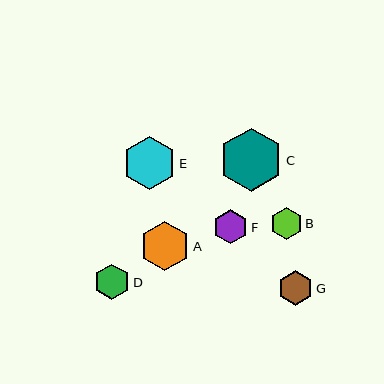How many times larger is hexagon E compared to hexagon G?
Hexagon E is approximately 1.5 times the size of hexagon G.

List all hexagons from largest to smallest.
From largest to smallest: C, E, A, D, G, F, B.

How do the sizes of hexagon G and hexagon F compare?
Hexagon G and hexagon F are approximately the same size.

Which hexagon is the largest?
Hexagon C is the largest with a size of approximately 64 pixels.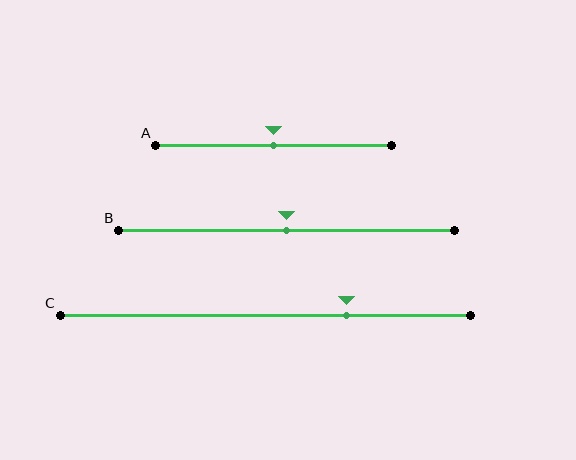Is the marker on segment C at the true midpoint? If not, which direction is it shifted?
No, the marker on segment C is shifted to the right by about 20% of the segment length.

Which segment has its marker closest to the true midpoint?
Segment A has its marker closest to the true midpoint.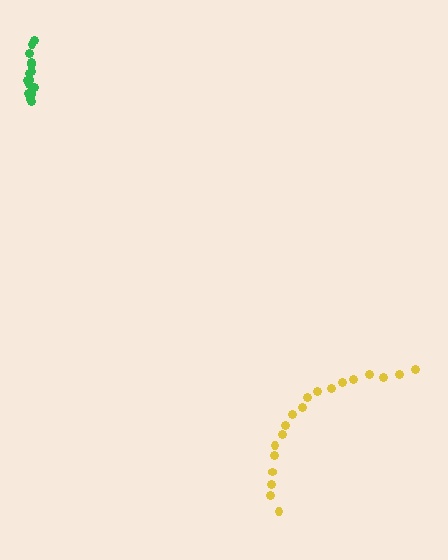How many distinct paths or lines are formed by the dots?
There are 2 distinct paths.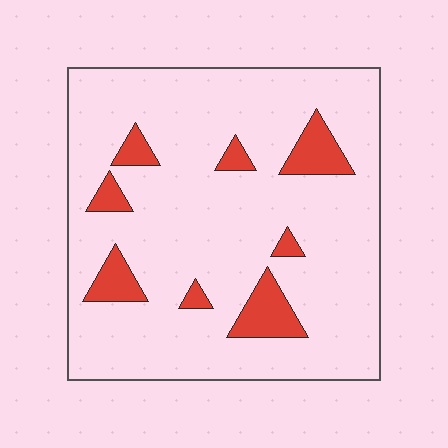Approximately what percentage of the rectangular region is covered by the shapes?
Approximately 10%.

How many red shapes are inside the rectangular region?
8.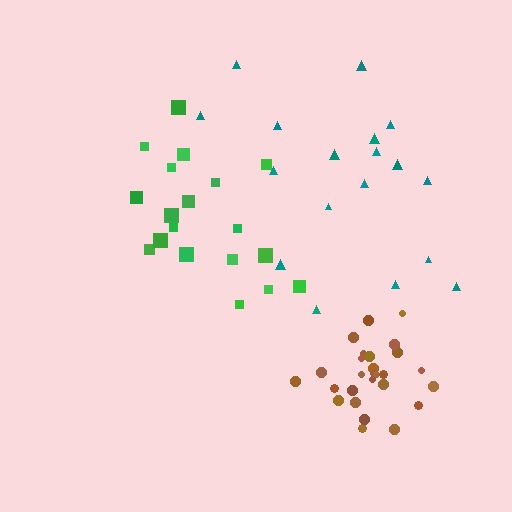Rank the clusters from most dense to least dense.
brown, green, teal.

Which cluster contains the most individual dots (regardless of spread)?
Brown (27).